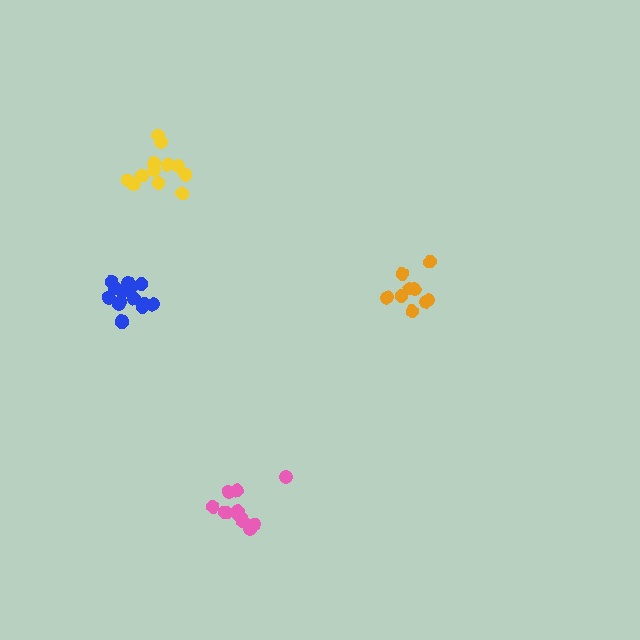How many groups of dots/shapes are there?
There are 4 groups.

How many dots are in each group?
Group 1: 15 dots, Group 2: 9 dots, Group 3: 12 dots, Group 4: 12 dots (48 total).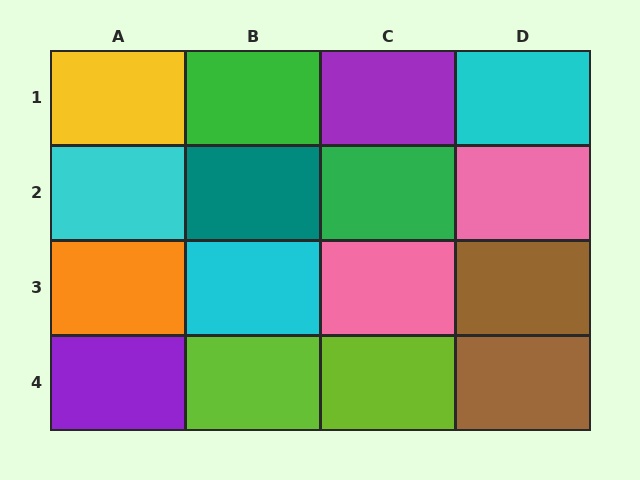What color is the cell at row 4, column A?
Purple.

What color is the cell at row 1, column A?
Yellow.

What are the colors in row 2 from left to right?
Cyan, teal, green, pink.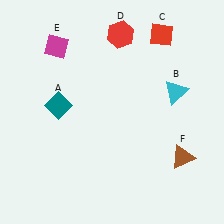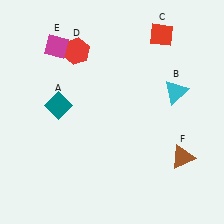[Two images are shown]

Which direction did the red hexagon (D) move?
The red hexagon (D) moved left.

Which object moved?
The red hexagon (D) moved left.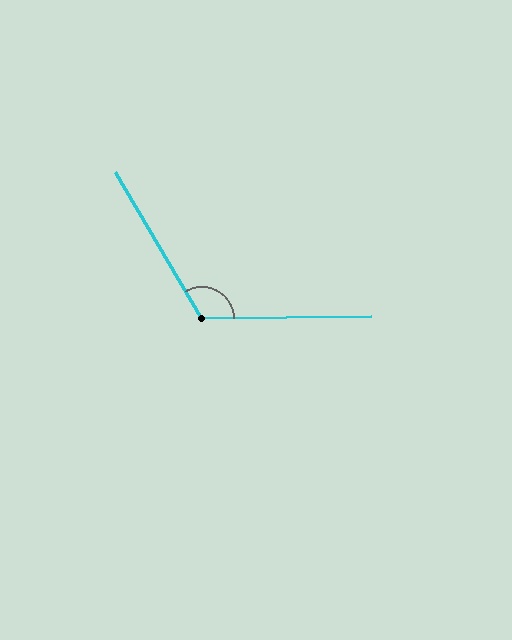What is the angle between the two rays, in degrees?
Approximately 120 degrees.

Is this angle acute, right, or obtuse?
It is obtuse.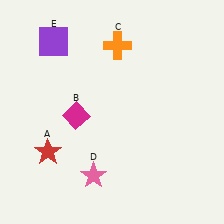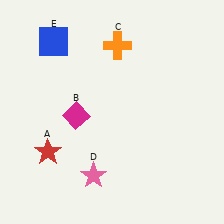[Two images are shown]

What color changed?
The square (E) changed from purple in Image 1 to blue in Image 2.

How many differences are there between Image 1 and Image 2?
There is 1 difference between the two images.